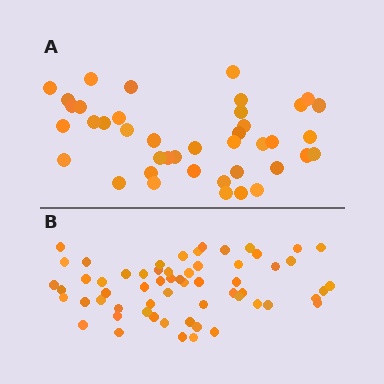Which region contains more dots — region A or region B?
Region B (the bottom region) has more dots.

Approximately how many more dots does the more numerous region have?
Region B has approximately 20 more dots than region A.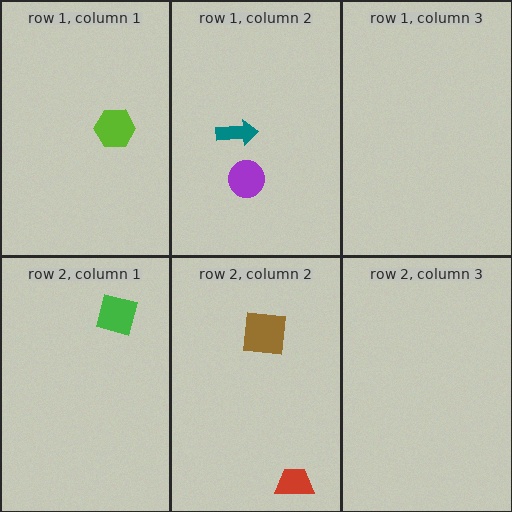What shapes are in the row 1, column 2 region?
The purple circle, the teal arrow.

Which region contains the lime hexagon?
The row 1, column 1 region.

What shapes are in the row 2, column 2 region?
The brown square, the red trapezoid.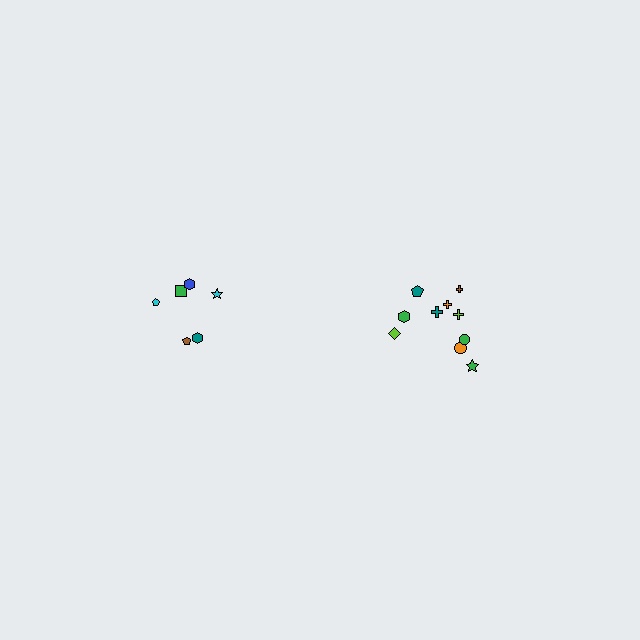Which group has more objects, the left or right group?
The right group.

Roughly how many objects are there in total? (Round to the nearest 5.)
Roughly 15 objects in total.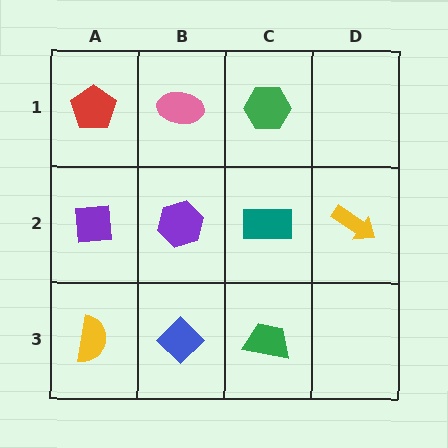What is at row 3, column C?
A green trapezoid.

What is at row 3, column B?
A blue diamond.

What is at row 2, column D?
A yellow arrow.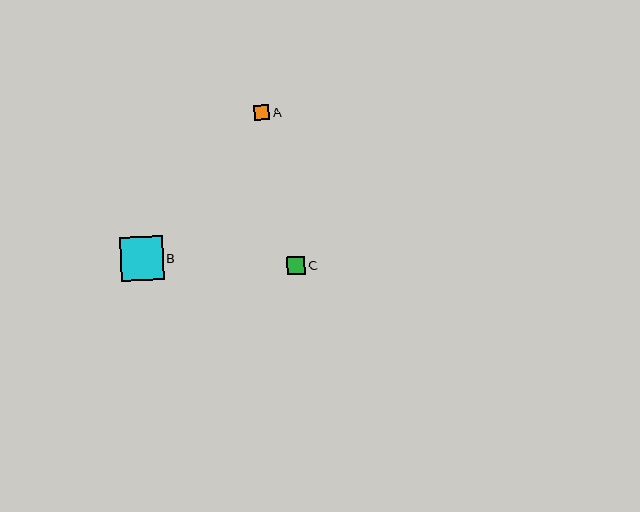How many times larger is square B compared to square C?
Square B is approximately 2.4 times the size of square C.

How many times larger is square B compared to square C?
Square B is approximately 2.4 times the size of square C.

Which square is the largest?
Square B is the largest with a size of approximately 43 pixels.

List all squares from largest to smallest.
From largest to smallest: B, C, A.